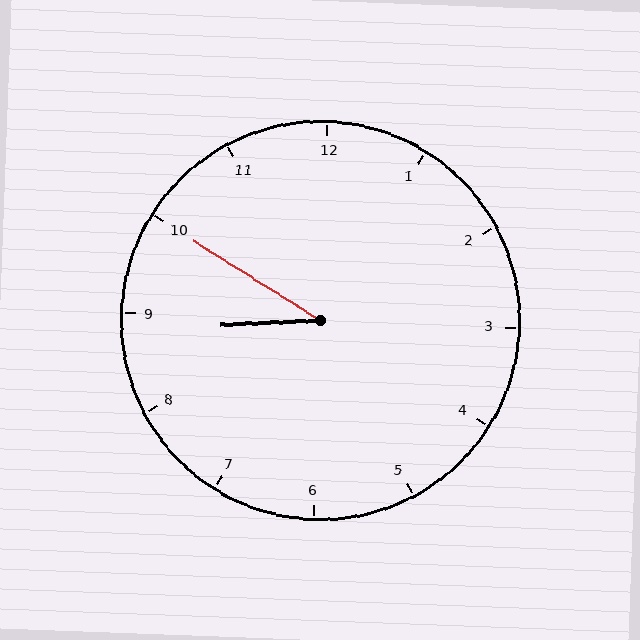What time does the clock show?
8:50.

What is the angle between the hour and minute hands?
Approximately 35 degrees.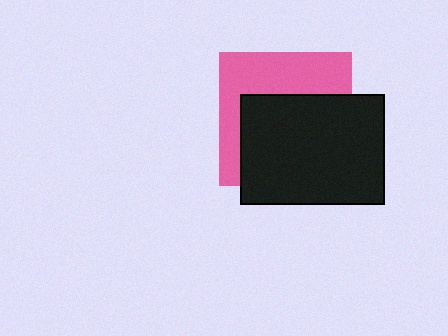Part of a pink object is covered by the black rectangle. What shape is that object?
It is a square.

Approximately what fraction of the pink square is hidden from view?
Roughly 58% of the pink square is hidden behind the black rectangle.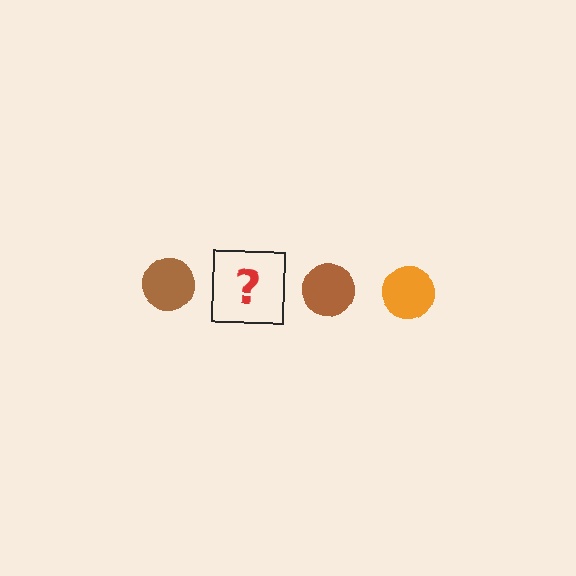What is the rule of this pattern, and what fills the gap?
The rule is that the pattern cycles through brown, orange circles. The gap should be filled with an orange circle.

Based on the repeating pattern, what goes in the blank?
The blank should be an orange circle.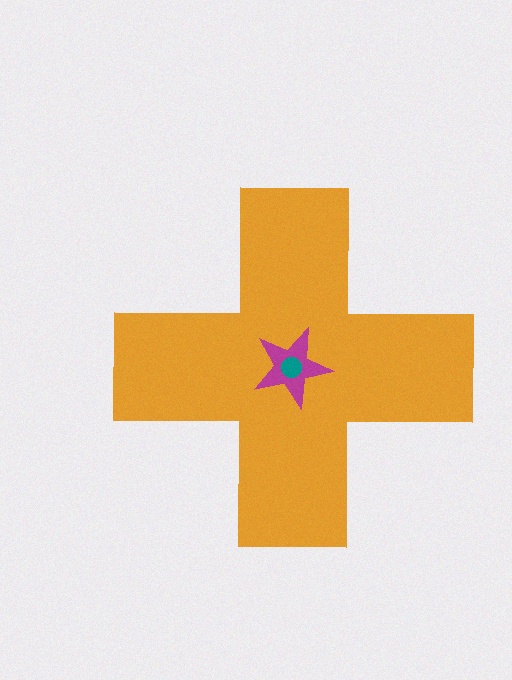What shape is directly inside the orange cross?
The magenta star.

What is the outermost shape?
The orange cross.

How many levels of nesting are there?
3.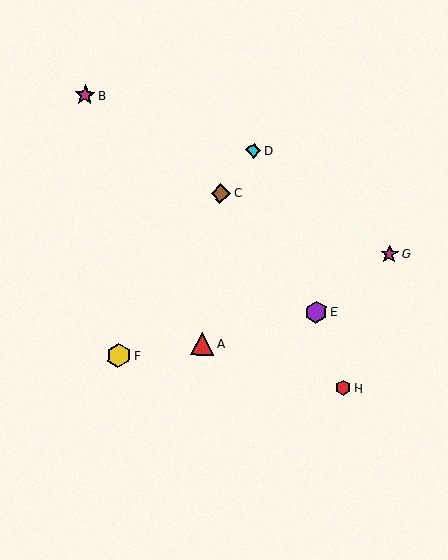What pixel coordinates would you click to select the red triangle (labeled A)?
Click at (202, 344) to select the red triangle A.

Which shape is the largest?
The yellow hexagon (labeled F) is the largest.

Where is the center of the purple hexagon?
The center of the purple hexagon is at (316, 312).